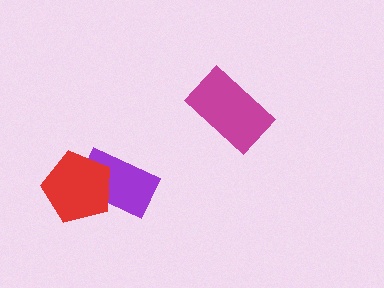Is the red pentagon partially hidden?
No, no other shape covers it.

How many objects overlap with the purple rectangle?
1 object overlaps with the purple rectangle.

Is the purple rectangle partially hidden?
Yes, it is partially covered by another shape.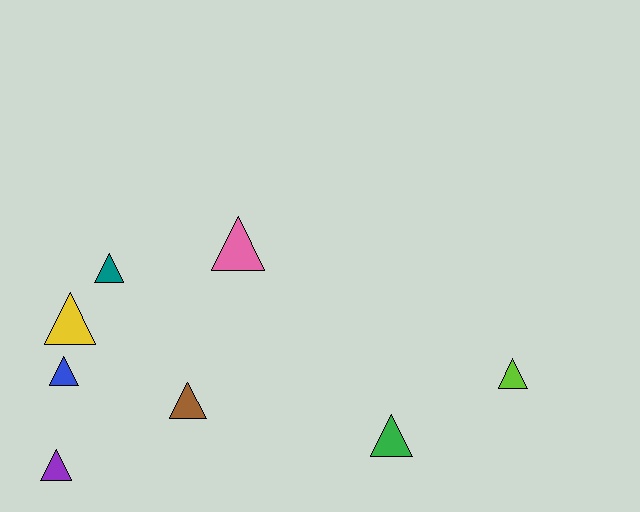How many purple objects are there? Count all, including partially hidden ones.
There is 1 purple object.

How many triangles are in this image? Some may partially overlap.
There are 8 triangles.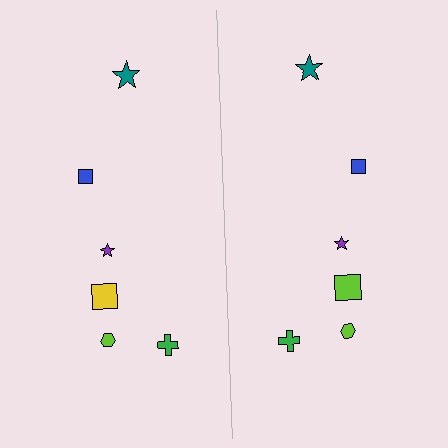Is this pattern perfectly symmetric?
No, the pattern is not perfectly symmetric. The lime square on the right side breaks the symmetry — its mirror counterpart is yellow.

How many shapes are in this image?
There are 12 shapes in this image.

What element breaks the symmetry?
The lime square on the right side breaks the symmetry — its mirror counterpart is yellow.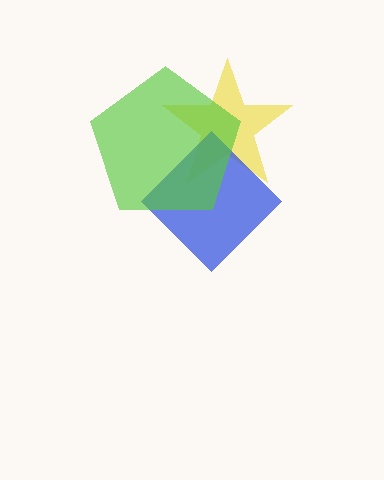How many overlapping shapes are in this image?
There are 3 overlapping shapes in the image.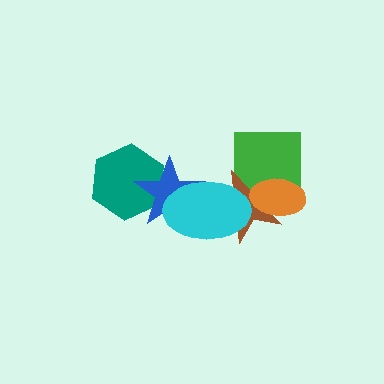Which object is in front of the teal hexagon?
The blue star is in front of the teal hexagon.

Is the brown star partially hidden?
Yes, it is partially covered by another shape.